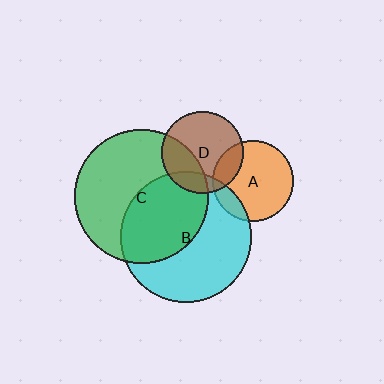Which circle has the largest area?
Circle C (green).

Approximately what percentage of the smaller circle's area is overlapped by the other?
Approximately 15%.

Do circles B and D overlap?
Yes.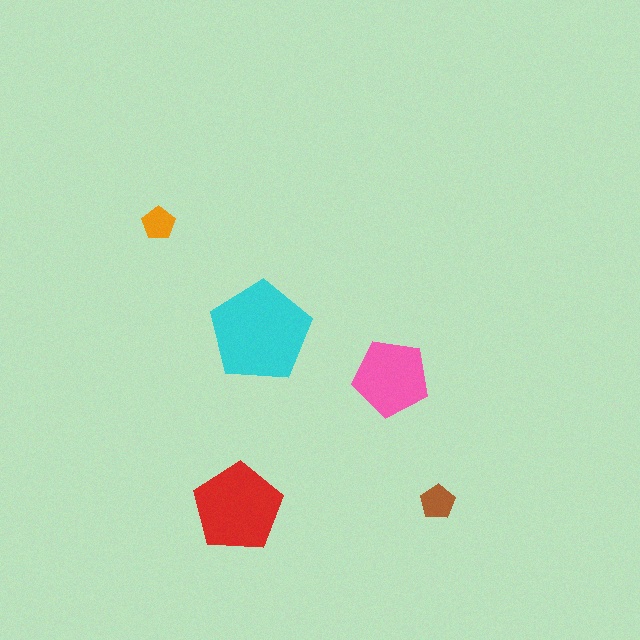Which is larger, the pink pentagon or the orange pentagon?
The pink one.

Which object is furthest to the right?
The brown pentagon is rightmost.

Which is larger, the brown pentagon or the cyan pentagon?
The cyan one.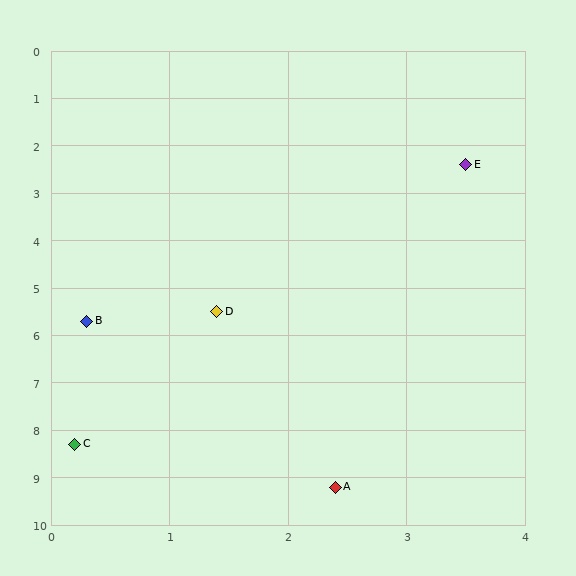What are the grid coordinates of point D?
Point D is at approximately (1.4, 5.5).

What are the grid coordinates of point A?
Point A is at approximately (2.4, 9.2).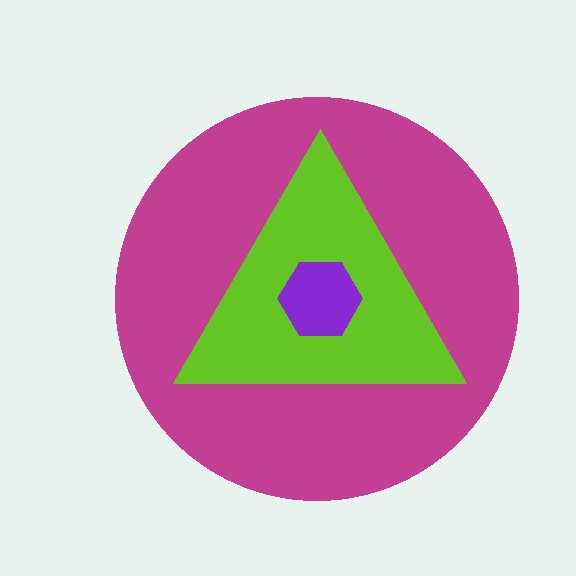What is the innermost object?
The purple hexagon.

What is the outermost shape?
The magenta circle.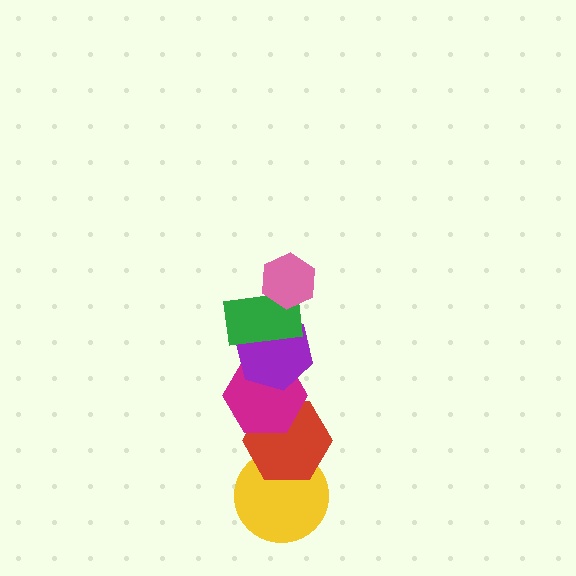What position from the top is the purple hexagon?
The purple hexagon is 3rd from the top.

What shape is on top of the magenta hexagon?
The purple hexagon is on top of the magenta hexagon.